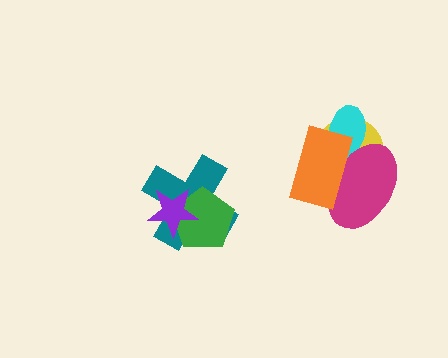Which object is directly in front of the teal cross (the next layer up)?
The green pentagon is directly in front of the teal cross.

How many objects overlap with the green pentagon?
2 objects overlap with the green pentagon.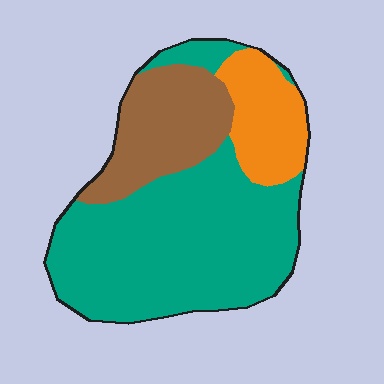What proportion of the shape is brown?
Brown takes up about one quarter (1/4) of the shape.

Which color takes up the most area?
Teal, at roughly 60%.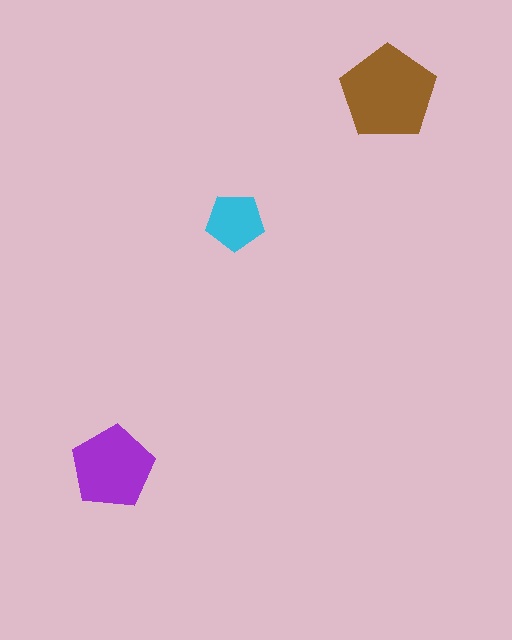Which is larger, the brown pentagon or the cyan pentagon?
The brown one.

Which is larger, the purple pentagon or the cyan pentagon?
The purple one.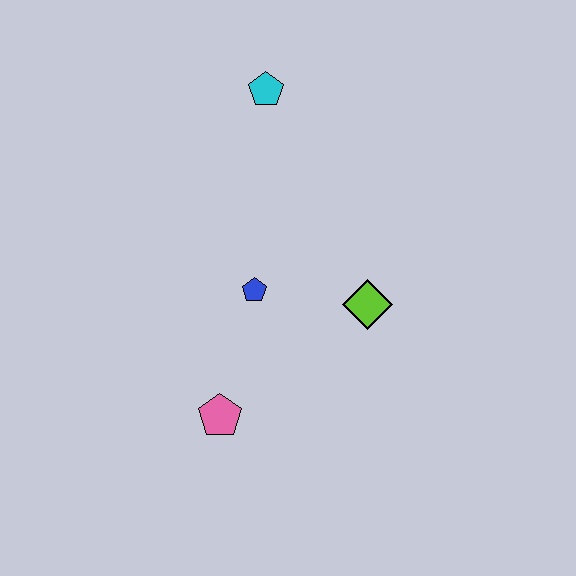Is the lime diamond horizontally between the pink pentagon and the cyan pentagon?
No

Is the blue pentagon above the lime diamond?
Yes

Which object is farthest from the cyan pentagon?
The pink pentagon is farthest from the cyan pentagon.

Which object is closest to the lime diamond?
The blue pentagon is closest to the lime diamond.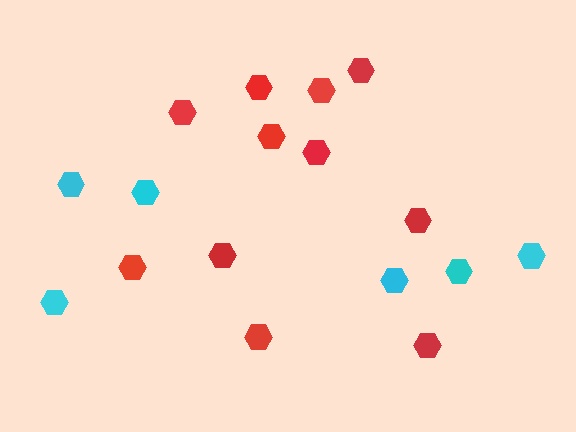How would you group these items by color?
There are 2 groups: one group of red hexagons (11) and one group of cyan hexagons (6).